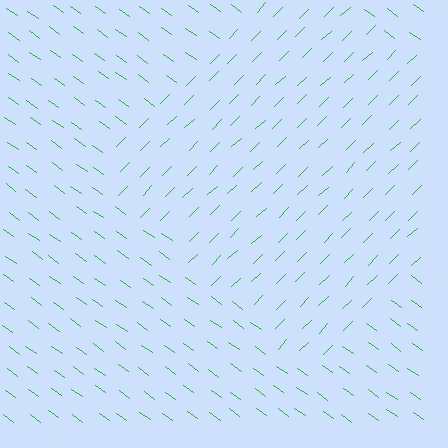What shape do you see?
I see a diamond.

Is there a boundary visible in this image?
Yes, there is a texture boundary formed by a change in line orientation.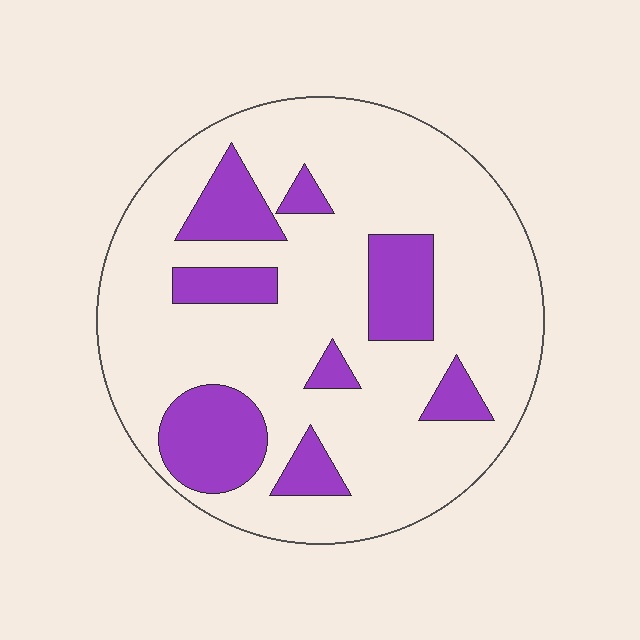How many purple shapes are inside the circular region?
8.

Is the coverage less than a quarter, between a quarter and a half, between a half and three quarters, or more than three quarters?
Less than a quarter.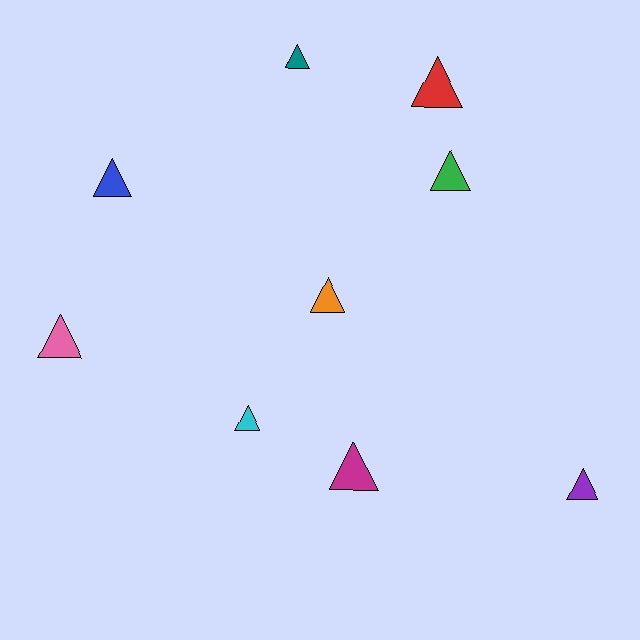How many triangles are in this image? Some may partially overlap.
There are 9 triangles.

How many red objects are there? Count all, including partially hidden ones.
There is 1 red object.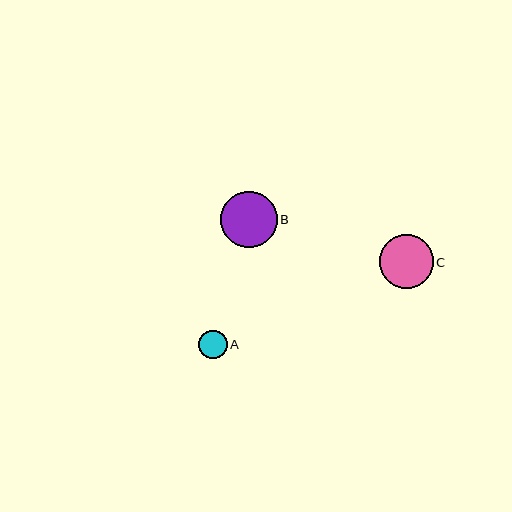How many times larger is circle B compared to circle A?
Circle B is approximately 2.0 times the size of circle A.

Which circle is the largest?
Circle B is the largest with a size of approximately 56 pixels.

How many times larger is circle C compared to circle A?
Circle C is approximately 1.9 times the size of circle A.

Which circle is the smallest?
Circle A is the smallest with a size of approximately 28 pixels.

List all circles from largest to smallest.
From largest to smallest: B, C, A.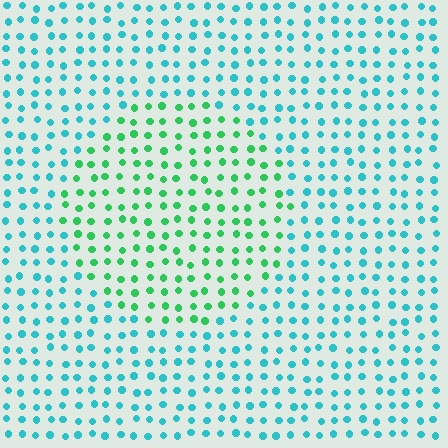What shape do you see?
I see a circle.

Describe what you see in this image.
The image is filled with small cyan elements in a uniform arrangement. A circle-shaped region is visible where the elements are tinted to a slightly different hue, forming a subtle color boundary.